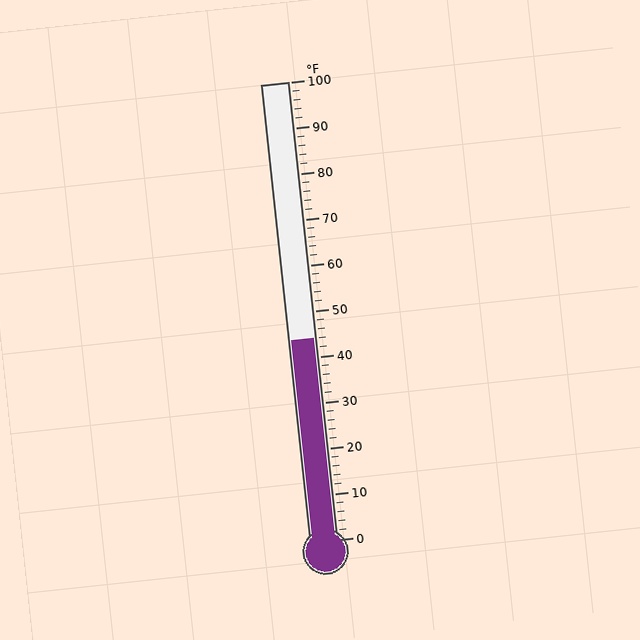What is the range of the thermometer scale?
The thermometer scale ranges from 0°F to 100°F.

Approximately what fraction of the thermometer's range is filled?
The thermometer is filled to approximately 45% of its range.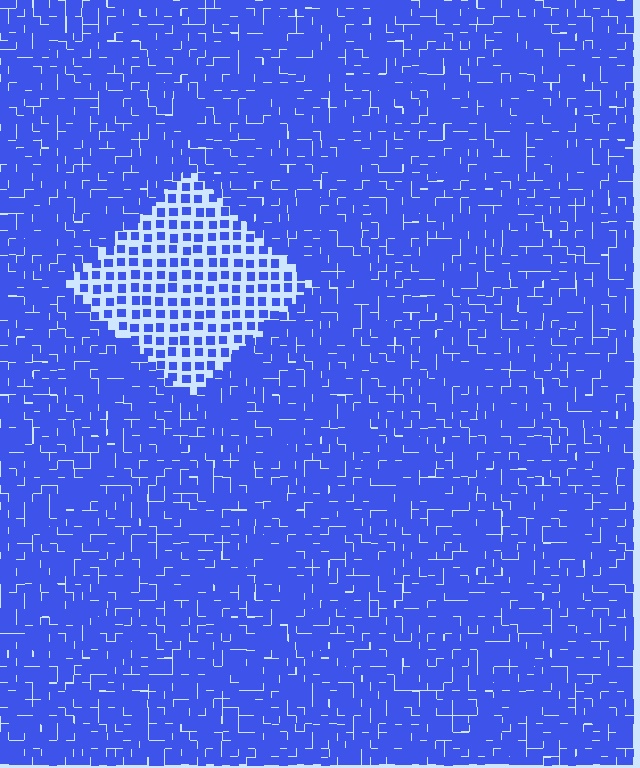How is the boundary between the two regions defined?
The boundary is defined by a change in element density (approximately 2.4x ratio). All elements are the same color, size, and shape.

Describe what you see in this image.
The image contains small blue elements arranged at two different densities. A diamond-shaped region is visible where the elements are less densely packed than the surrounding area.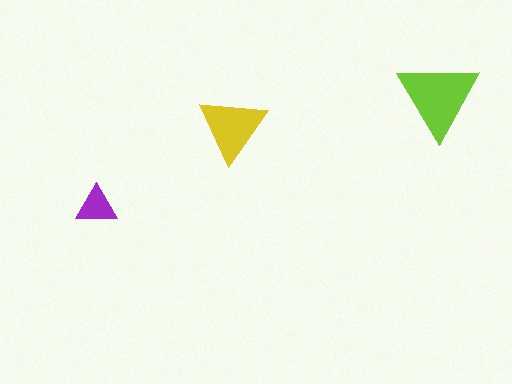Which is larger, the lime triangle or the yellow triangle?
The lime one.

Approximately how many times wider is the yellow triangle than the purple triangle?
About 1.5 times wider.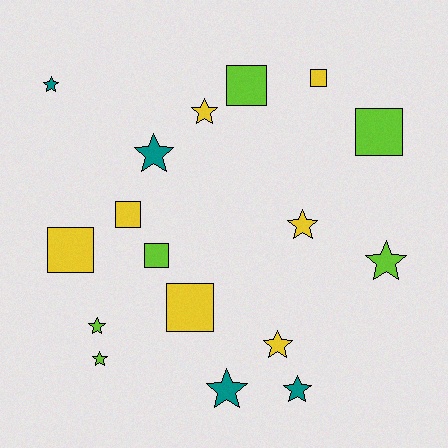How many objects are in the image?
There are 17 objects.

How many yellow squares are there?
There are 4 yellow squares.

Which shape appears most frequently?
Star, with 10 objects.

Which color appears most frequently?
Yellow, with 7 objects.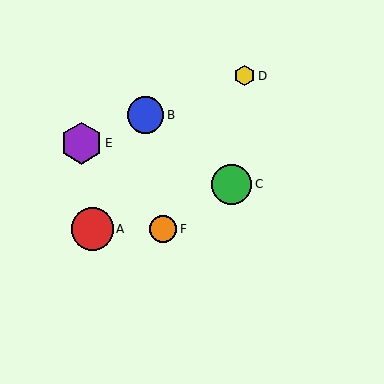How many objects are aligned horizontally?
2 objects (A, F) are aligned horizontally.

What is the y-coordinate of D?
Object D is at y≈76.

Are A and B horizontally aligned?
No, A is at y≈229 and B is at y≈115.